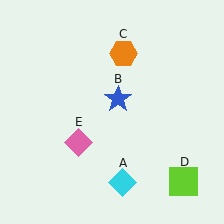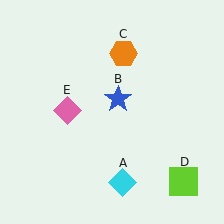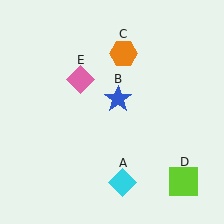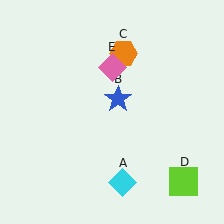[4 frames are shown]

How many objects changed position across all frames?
1 object changed position: pink diamond (object E).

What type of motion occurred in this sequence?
The pink diamond (object E) rotated clockwise around the center of the scene.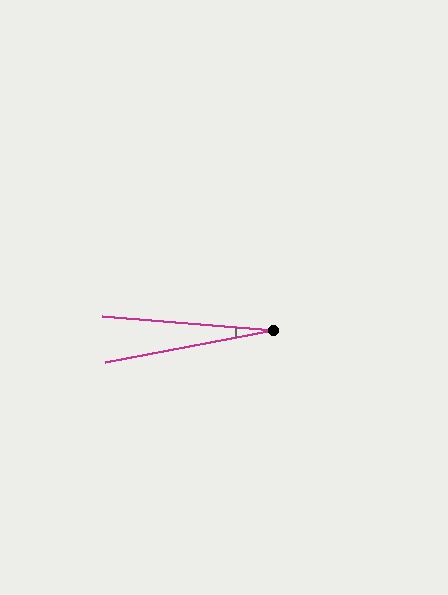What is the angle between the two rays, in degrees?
Approximately 16 degrees.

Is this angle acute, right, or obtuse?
It is acute.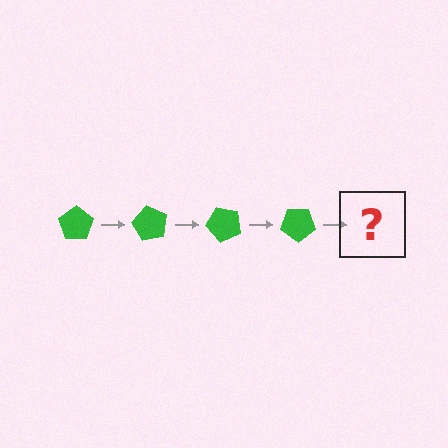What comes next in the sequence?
The next element should be a green pentagon rotated 240 degrees.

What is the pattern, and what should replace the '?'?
The pattern is that the pentagon rotates 60 degrees each step. The '?' should be a green pentagon rotated 240 degrees.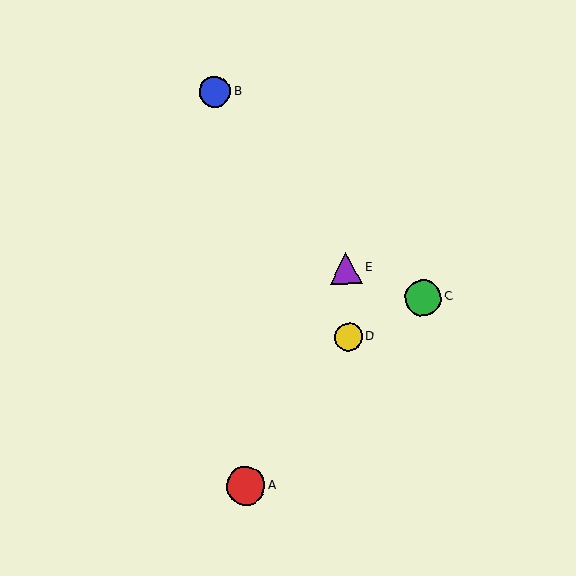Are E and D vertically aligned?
Yes, both are at x≈346.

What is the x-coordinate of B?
Object B is at x≈215.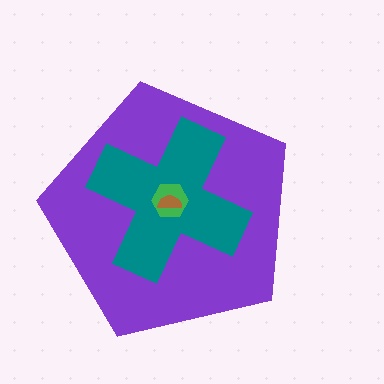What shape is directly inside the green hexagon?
The brown semicircle.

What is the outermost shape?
The purple pentagon.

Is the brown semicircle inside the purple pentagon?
Yes.